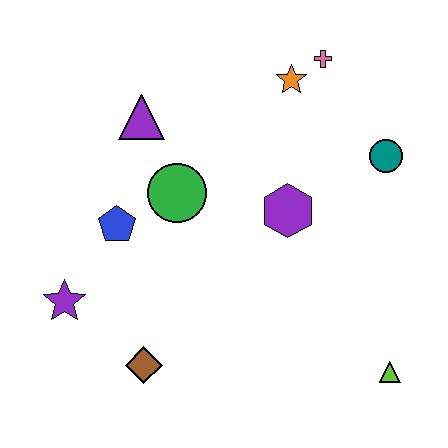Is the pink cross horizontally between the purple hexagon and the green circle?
No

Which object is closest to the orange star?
The pink cross is closest to the orange star.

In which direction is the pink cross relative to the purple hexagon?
The pink cross is above the purple hexagon.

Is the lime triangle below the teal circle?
Yes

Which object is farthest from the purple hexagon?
The purple star is farthest from the purple hexagon.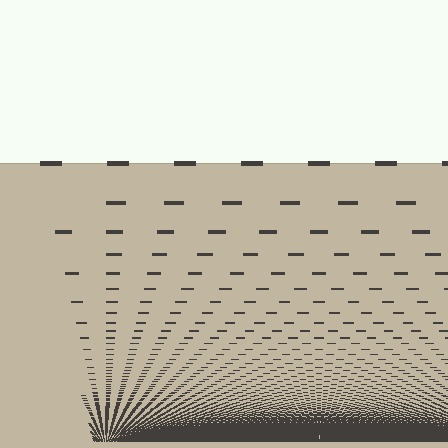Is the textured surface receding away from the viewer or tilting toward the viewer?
The surface appears to tilt toward the viewer. Texture elements get larger and sparser toward the top.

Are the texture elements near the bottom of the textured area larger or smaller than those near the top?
Smaller. The gradient is inverted — elements near the bottom are smaller and denser.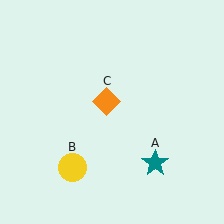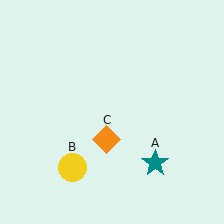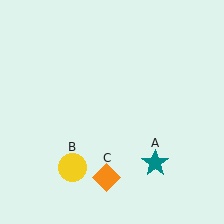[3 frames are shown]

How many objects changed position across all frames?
1 object changed position: orange diamond (object C).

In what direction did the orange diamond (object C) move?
The orange diamond (object C) moved down.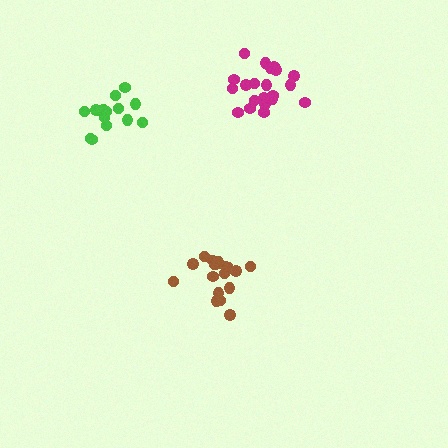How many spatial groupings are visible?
There are 3 spatial groupings.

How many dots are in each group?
Group 1: 15 dots, Group 2: 18 dots, Group 3: 21 dots (54 total).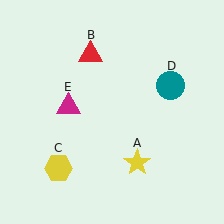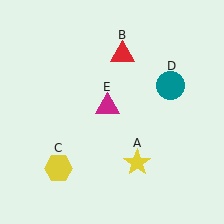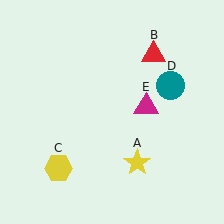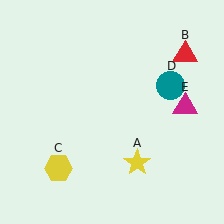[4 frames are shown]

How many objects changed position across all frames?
2 objects changed position: red triangle (object B), magenta triangle (object E).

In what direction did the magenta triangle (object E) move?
The magenta triangle (object E) moved right.